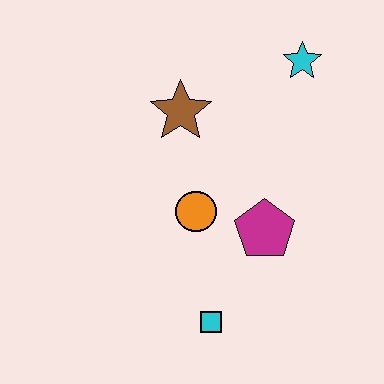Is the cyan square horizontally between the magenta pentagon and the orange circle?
Yes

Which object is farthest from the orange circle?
The cyan star is farthest from the orange circle.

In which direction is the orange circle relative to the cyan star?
The orange circle is below the cyan star.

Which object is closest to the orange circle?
The magenta pentagon is closest to the orange circle.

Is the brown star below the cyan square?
No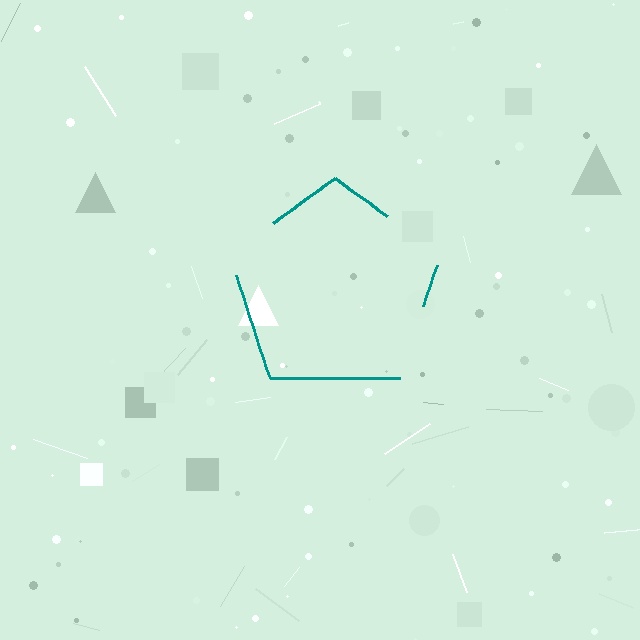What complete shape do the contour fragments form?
The contour fragments form a pentagon.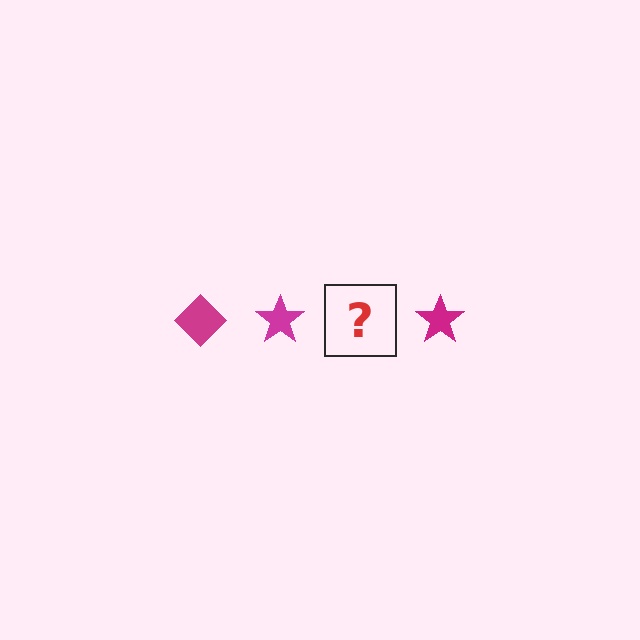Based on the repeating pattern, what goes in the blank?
The blank should be a magenta diamond.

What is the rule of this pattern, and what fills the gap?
The rule is that the pattern cycles through diamond, star shapes in magenta. The gap should be filled with a magenta diamond.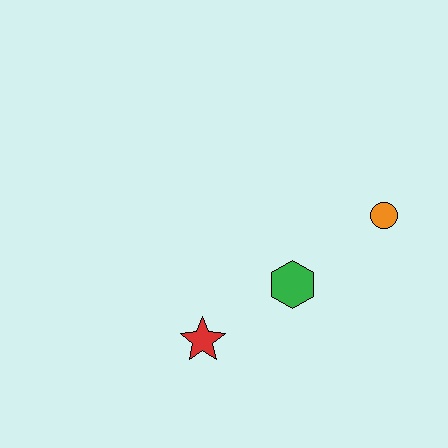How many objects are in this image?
There are 3 objects.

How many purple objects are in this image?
There are no purple objects.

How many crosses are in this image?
There are no crosses.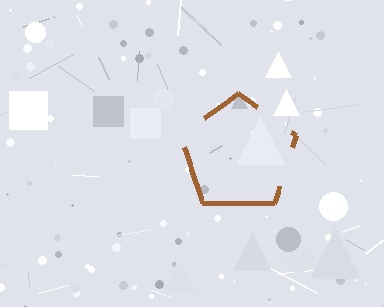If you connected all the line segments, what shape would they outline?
They would outline a pentagon.